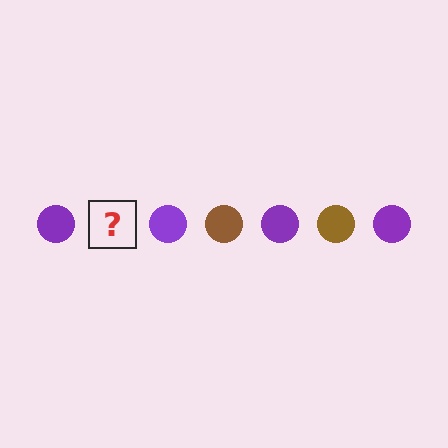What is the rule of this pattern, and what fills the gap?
The rule is that the pattern cycles through purple, brown circles. The gap should be filled with a brown circle.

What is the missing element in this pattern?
The missing element is a brown circle.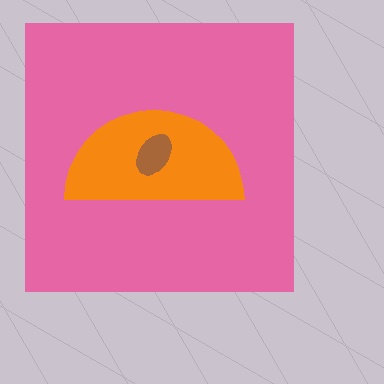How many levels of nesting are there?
3.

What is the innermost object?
The brown ellipse.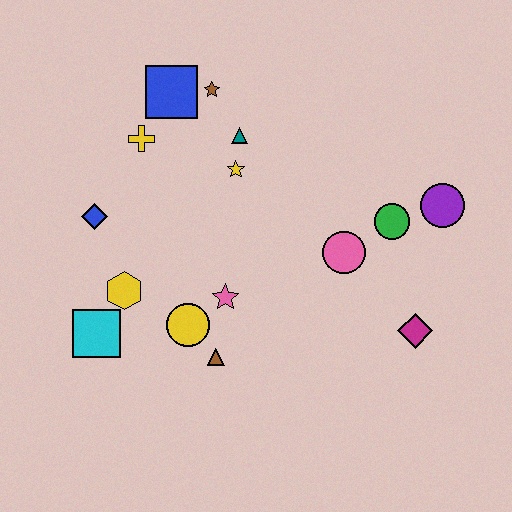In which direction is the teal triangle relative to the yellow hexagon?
The teal triangle is above the yellow hexagon.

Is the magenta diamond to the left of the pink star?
No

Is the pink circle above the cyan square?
Yes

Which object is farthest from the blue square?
The magenta diamond is farthest from the blue square.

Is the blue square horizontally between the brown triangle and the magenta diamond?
No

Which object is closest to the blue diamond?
The yellow hexagon is closest to the blue diamond.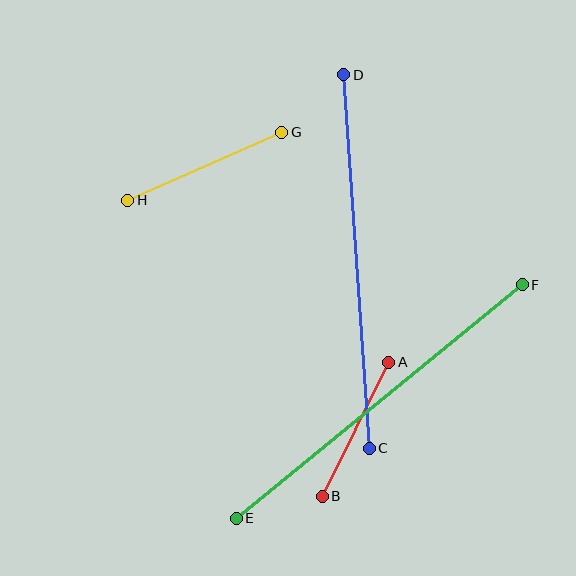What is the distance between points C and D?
The distance is approximately 374 pixels.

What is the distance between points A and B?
The distance is approximately 150 pixels.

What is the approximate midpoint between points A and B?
The midpoint is at approximately (356, 429) pixels.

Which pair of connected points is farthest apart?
Points C and D are farthest apart.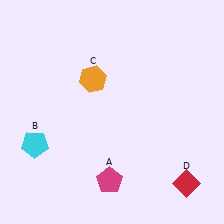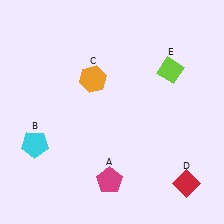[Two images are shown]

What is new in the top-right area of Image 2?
A lime diamond (E) was added in the top-right area of Image 2.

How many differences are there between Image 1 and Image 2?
There is 1 difference between the two images.